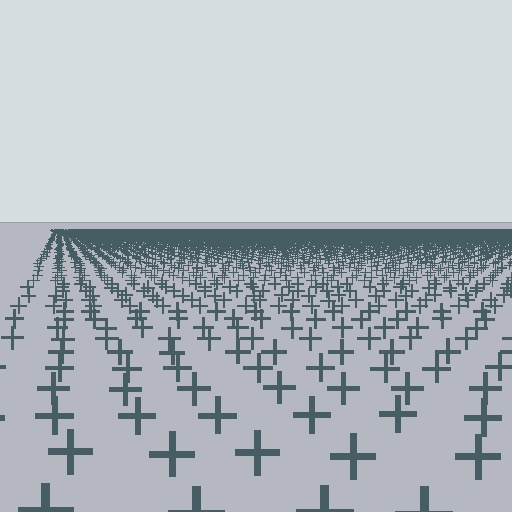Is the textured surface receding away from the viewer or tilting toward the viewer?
The surface is receding away from the viewer. Texture elements get smaller and denser toward the top.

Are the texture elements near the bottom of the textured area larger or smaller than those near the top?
Larger. Near the bottom, elements are closer to the viewer and appear at a bigger on-screen size.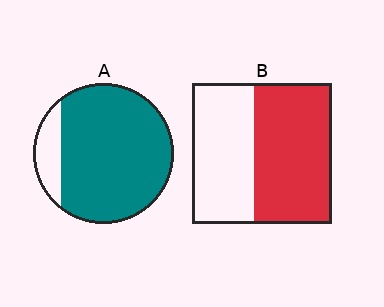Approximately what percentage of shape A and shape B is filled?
A is approximately 85% and B is approximately 55%.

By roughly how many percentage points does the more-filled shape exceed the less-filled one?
By roughly 30 percentage points (A over B).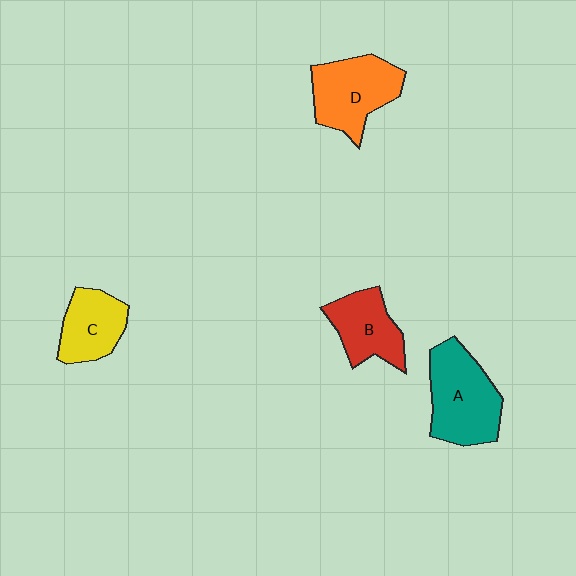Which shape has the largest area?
Shape A (teal).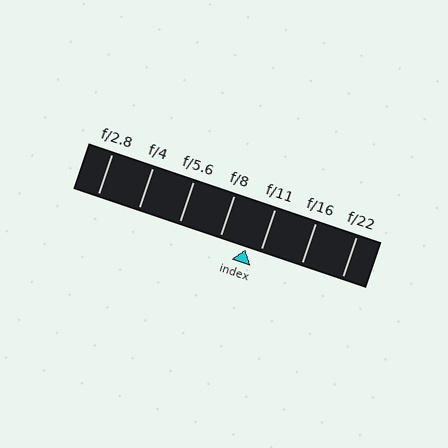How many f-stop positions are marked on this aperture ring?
There are 7 f-stop positions marked.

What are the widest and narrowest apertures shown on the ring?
The widest aperture shown is f/2.8 and the narrowest is f/22.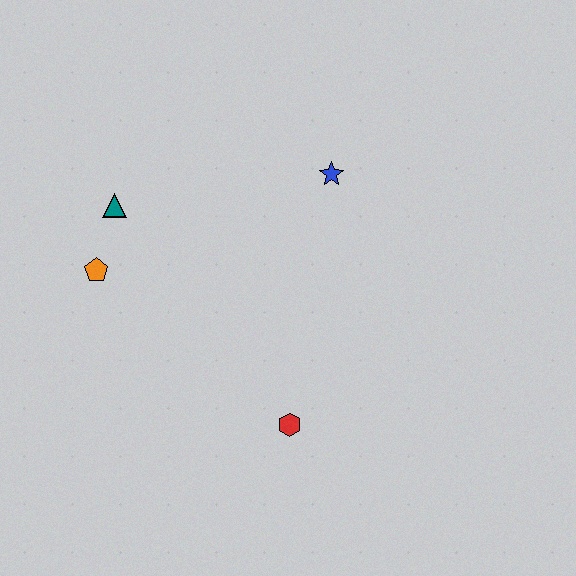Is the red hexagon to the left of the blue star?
Yes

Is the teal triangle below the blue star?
Yes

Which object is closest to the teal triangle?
The orange pentagon is closest to the teal triangle.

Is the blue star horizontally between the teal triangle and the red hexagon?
No